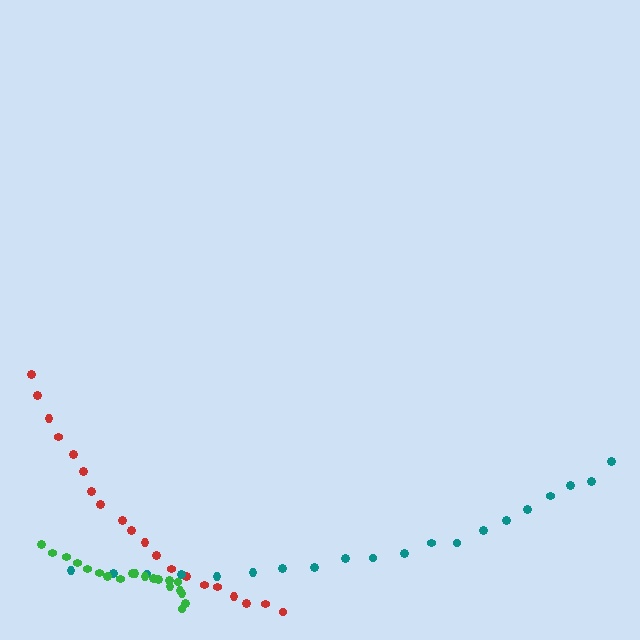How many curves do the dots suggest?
There are 3 distinct paths.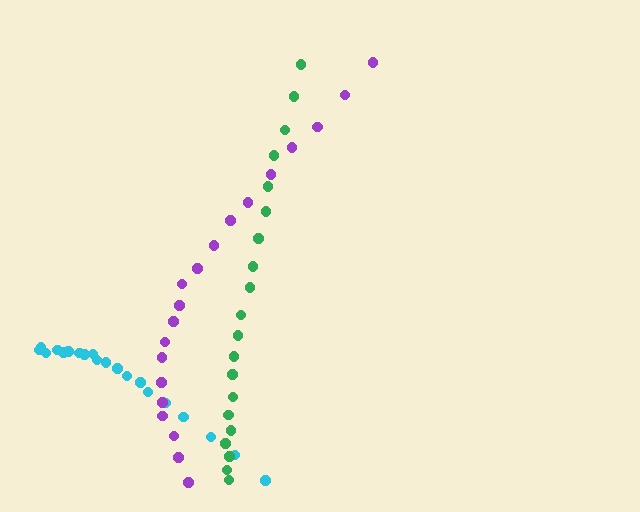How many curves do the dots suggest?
There are 3 distinct paths.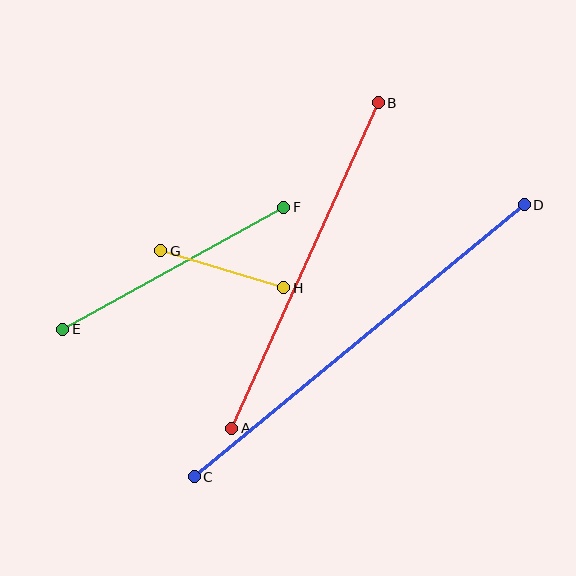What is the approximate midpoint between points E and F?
The midpoint is at approximately (173, 268) pixels.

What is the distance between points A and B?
The distance is approximately 357 pixels.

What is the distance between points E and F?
The distance is approximately 252 pixels.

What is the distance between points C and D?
The distance is approximately 427 pixels.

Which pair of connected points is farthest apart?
Points C and D are farthest apart.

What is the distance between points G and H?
The distance is approximately 128 pixels.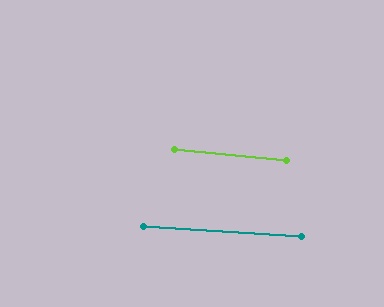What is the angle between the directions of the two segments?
Approximately 2 degrees.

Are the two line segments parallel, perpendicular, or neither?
Parallel — their directions differ by only 1.8°.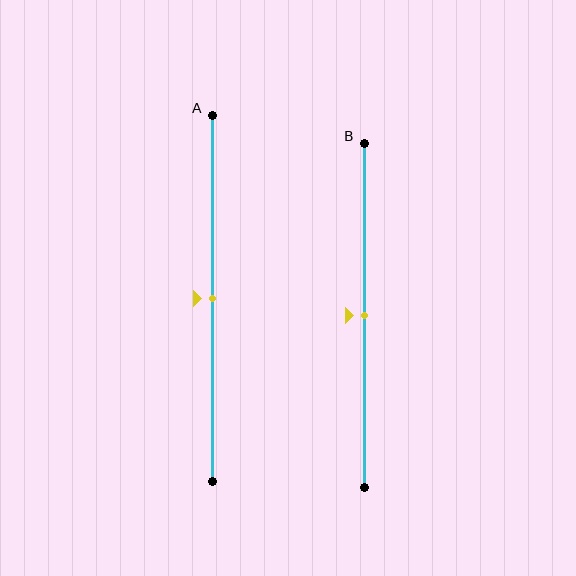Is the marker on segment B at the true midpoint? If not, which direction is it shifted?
Yes, the marker on segment B is at the true midpoint.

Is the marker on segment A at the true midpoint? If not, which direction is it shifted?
Yes, the marker on segment A is at the true midpoint.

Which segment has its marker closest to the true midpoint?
Segment A has its marker closest to the true midpoint.